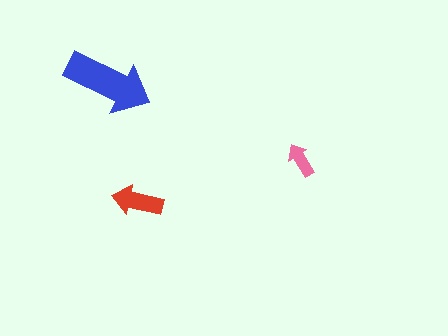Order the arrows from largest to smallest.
the blue one, the red one, the pink one.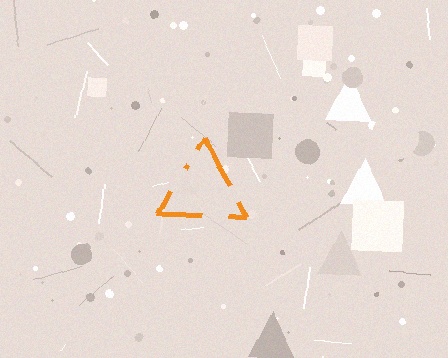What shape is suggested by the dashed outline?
The dashed outline suggests a triangle.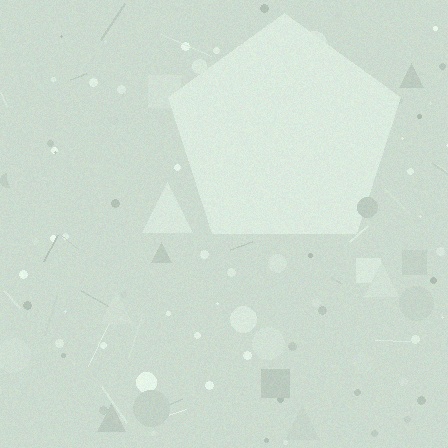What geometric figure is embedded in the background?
A pentagon is embedded in the background.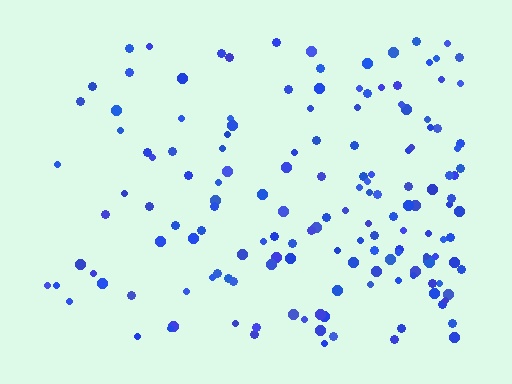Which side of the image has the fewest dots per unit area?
The left.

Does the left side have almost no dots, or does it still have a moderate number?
Still a moderate number, just noticeably fewer than the right.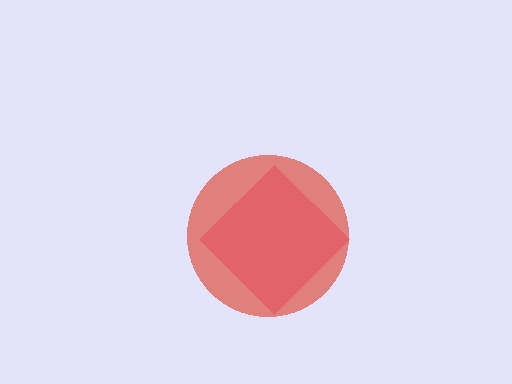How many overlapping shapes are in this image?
There are 2 overlapping shapes in the image.